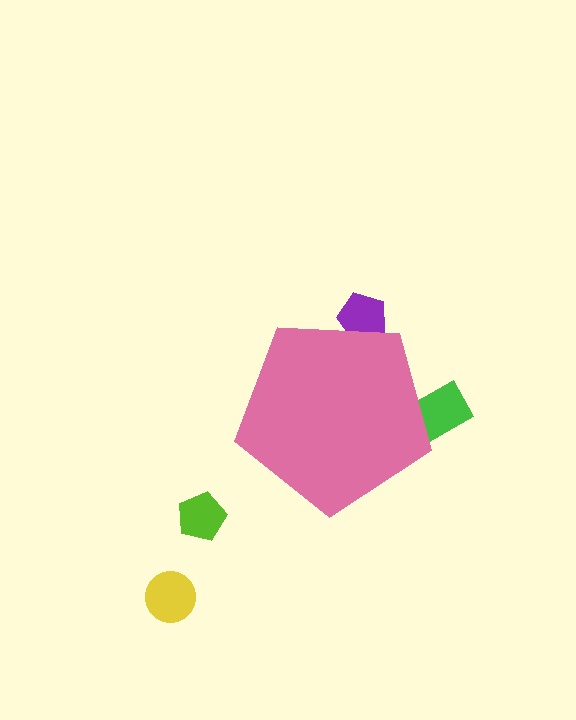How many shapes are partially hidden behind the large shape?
2 shapes are partially hidden.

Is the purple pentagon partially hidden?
Yes, the purple pentagon is partially hidden behind the pink pentagon.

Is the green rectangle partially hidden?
Yes, the green rectangle is partially hidden behind the pink pentagon.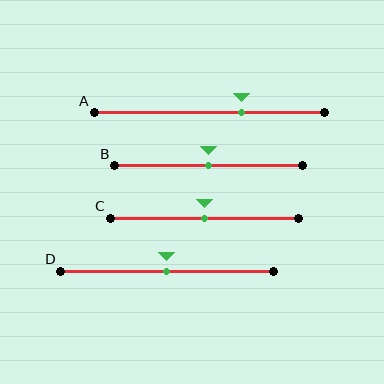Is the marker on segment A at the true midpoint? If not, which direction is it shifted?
No, the marker on segment A is shifted to the right by about 14% of the segment length.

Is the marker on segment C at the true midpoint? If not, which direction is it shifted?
Yes, the marker on segment C is at the true midpoint.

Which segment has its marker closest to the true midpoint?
Segment B has its marker closest to the true midpoint.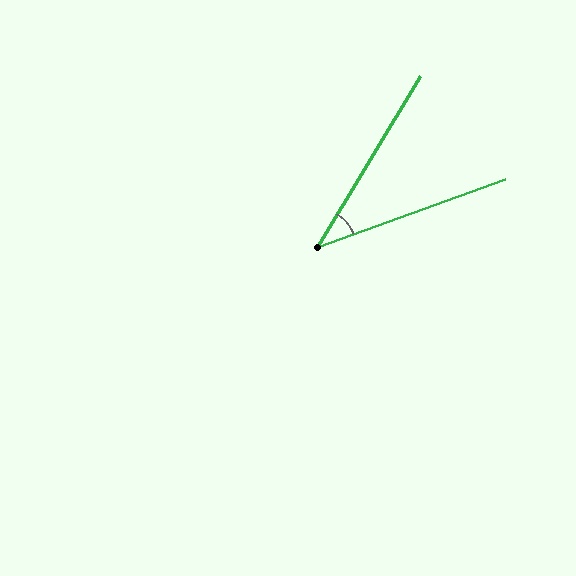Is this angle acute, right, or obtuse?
It is acute.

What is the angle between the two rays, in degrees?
Approximately 39 degrees.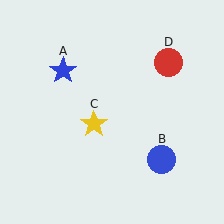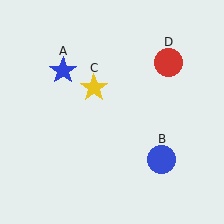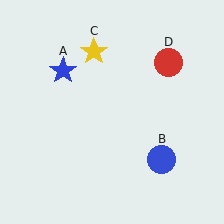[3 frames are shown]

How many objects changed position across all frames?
1 object changed position: yellow star (object C).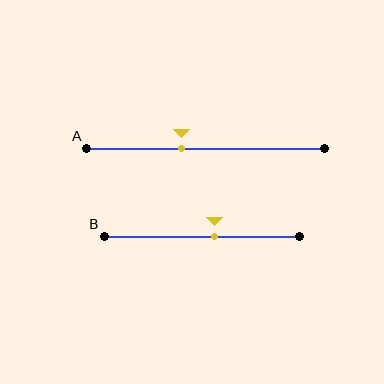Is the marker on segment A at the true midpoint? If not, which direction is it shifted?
No, the marker on segment A is shifted to the left by about 10% of the segment length.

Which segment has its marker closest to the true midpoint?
Segment B has its marker closest to the true midpoint.